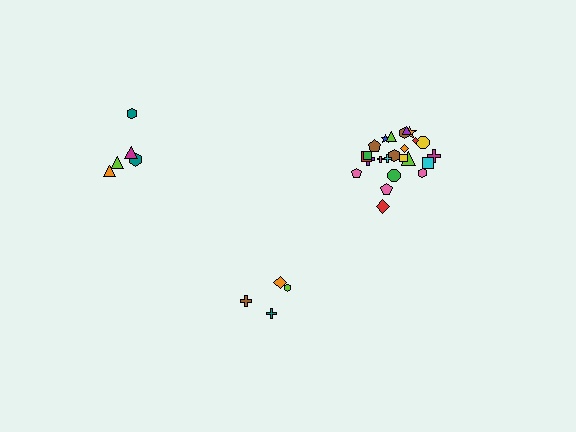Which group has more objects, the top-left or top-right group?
The top-right group.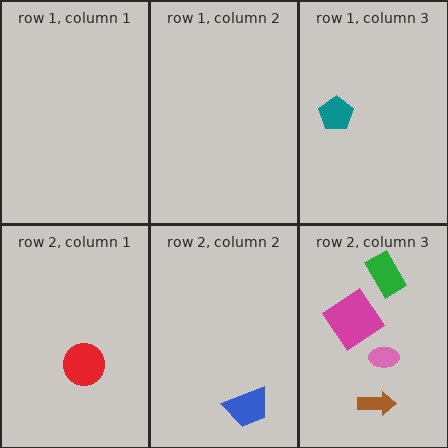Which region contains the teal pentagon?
The row 1, column 3 region.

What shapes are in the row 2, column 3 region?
The green rectangle, the magenta diamond, the brown arrow, the pink ellipse.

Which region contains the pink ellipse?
The row 2, column 3 region.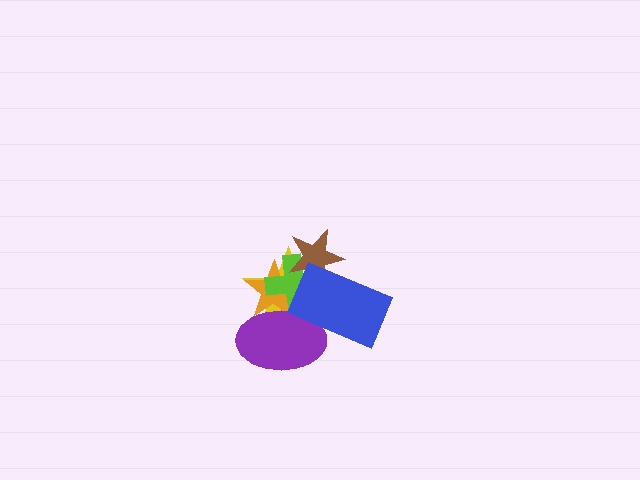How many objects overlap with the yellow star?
5 objects overlap with the yellow star.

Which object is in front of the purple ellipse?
The blue rectangle is in front of the purple ellipse.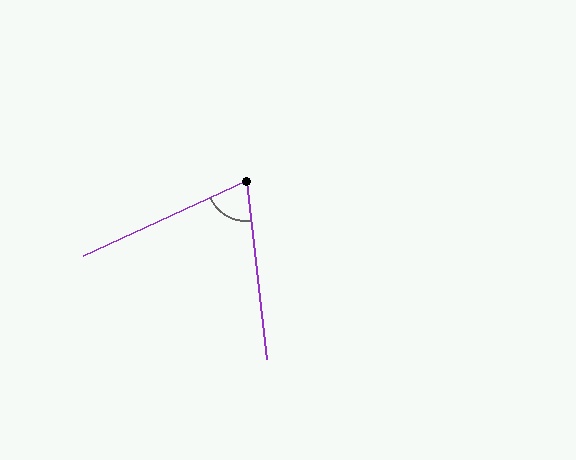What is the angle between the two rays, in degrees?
Approximately 72 degrees.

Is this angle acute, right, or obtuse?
It is acute.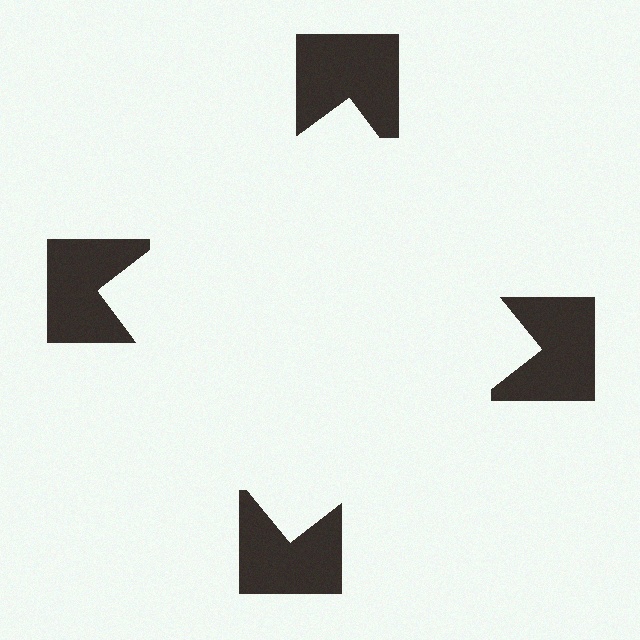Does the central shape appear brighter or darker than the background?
It typically appears slightly brighter than the background, even though no actual brightness change is drawn.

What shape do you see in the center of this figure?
An illusory square — its edges are inferred from the aligned wedge cuts in the notched squares, not physically drawn.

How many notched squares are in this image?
There are 4 — one at each vertex of the illusory square.